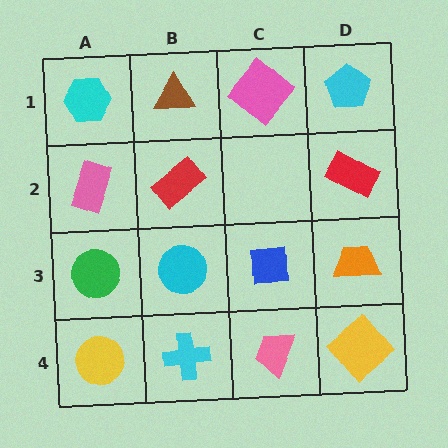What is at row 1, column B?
A brown triangle.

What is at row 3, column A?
A green circle.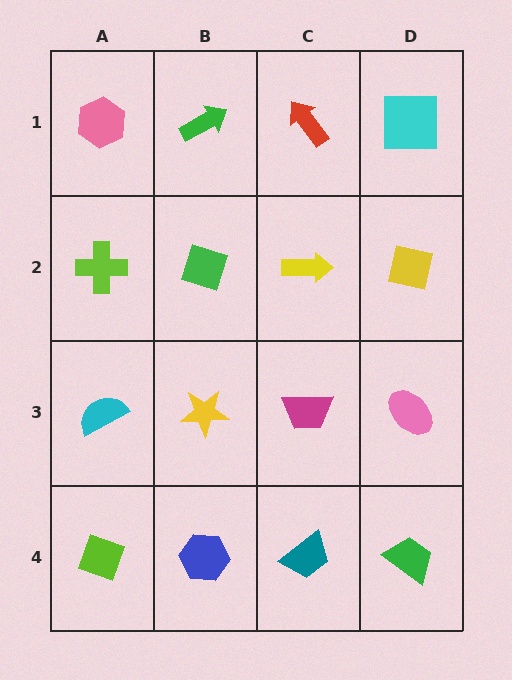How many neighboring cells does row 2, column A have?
3.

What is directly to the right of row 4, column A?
A blue hexagon.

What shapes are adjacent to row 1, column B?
A green diamond (row 2, column B), a pink hexagon (row 1, column A), a red arrow (row 1, column C).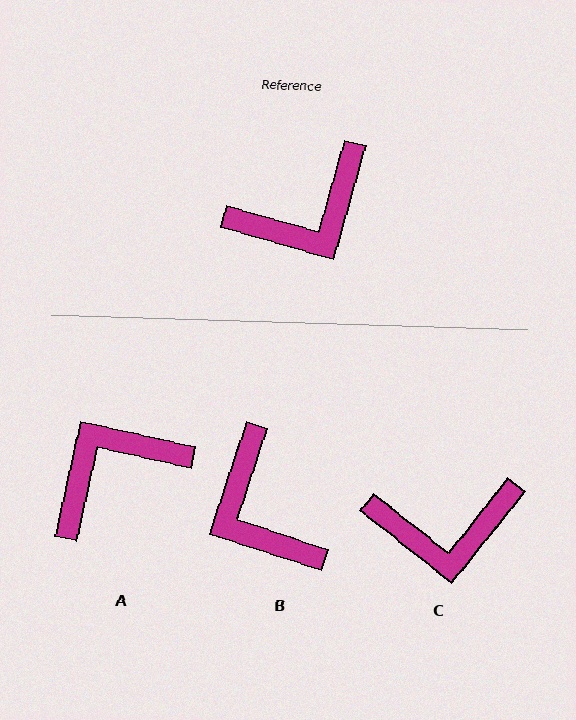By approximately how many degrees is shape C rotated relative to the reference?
Approximately 22 degrees clockwise.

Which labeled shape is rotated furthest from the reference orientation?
A, about 177 degrees away.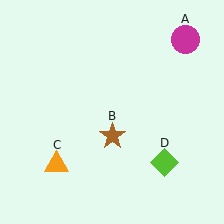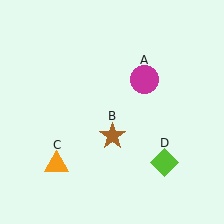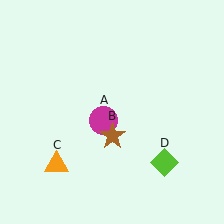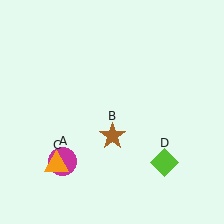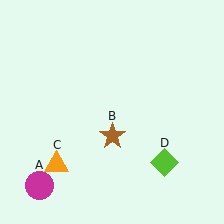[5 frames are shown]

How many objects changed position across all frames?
1 object changed position: magenta circle (object A).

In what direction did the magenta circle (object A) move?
The magenta circle (object A) moved down and to the left.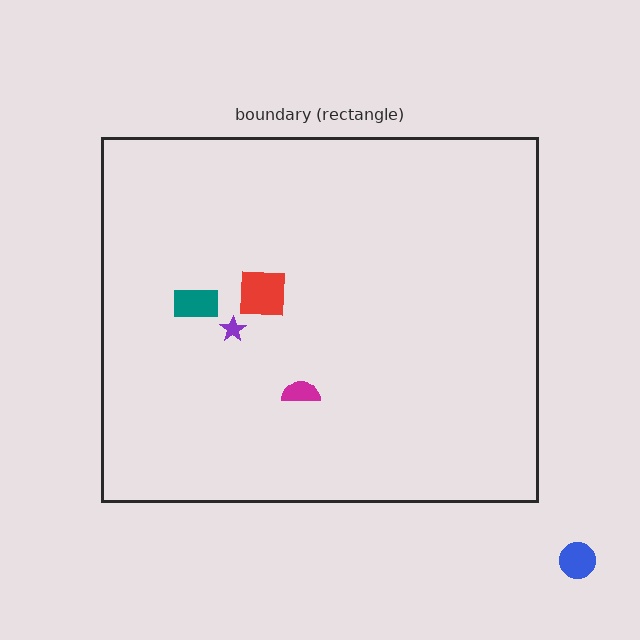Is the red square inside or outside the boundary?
Inside.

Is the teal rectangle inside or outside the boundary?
Inside.